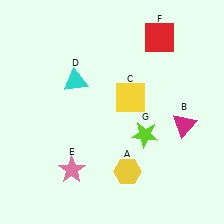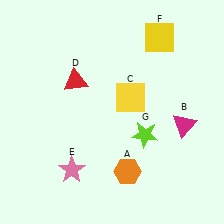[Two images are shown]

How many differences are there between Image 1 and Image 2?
There are 3 differences between the two images.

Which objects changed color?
A changed from yellow to orange. D changed from cyan to red. F changed from red to yellow.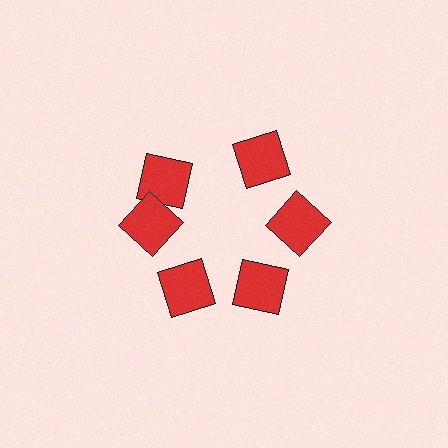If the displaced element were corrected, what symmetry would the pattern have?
It would have 6-fold rotational symmetry — the pattern would map onto itself every 60 degrees.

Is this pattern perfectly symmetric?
No. The 6 red squares are arranged in a ring, but one element near the 11 o'clock position is rotated out of alignment along the ring, breaking the 6-fold rotational symmetry.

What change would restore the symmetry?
The symmetry would be restored by rotating it back into even spacing with its neighbors so that all 6 squares sit at equal angles and equal distance from the center.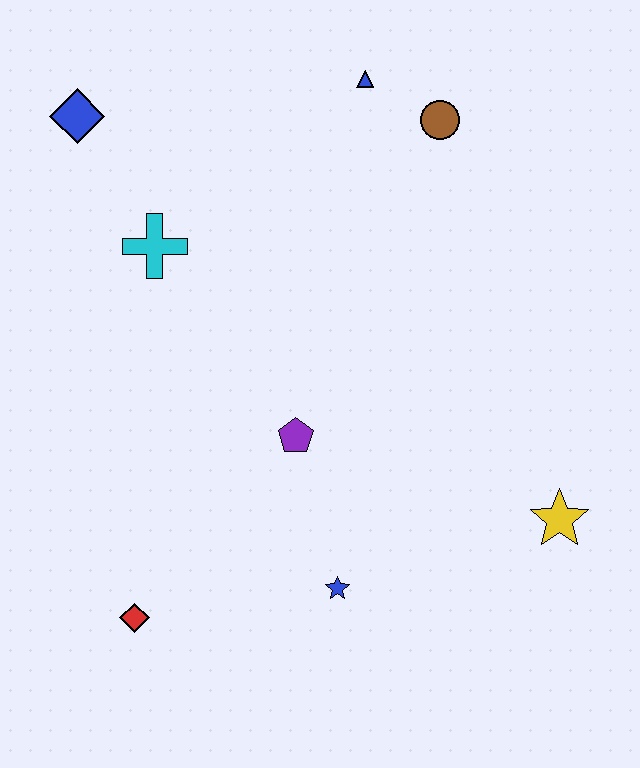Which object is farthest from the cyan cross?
The yellow star is farthest from the cyan cross.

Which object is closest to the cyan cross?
The blue diamond is closest to the cyan cross.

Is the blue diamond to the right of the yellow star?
No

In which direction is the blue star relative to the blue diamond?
The blue star is below the blue diamond.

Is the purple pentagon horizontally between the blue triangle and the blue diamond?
Yes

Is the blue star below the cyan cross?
Yes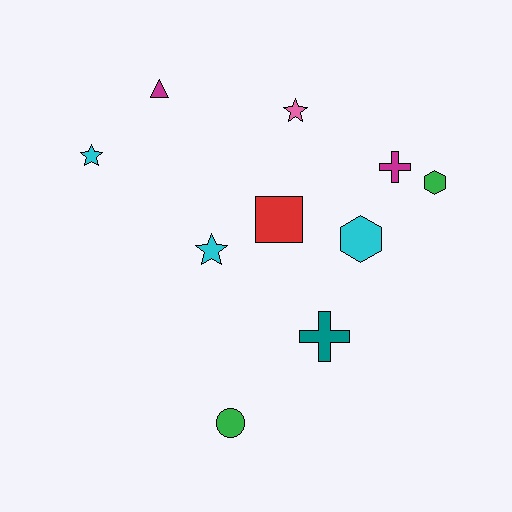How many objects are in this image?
There are 10 objects.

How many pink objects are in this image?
There is 1 pink object.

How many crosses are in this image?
There are 2 crosses.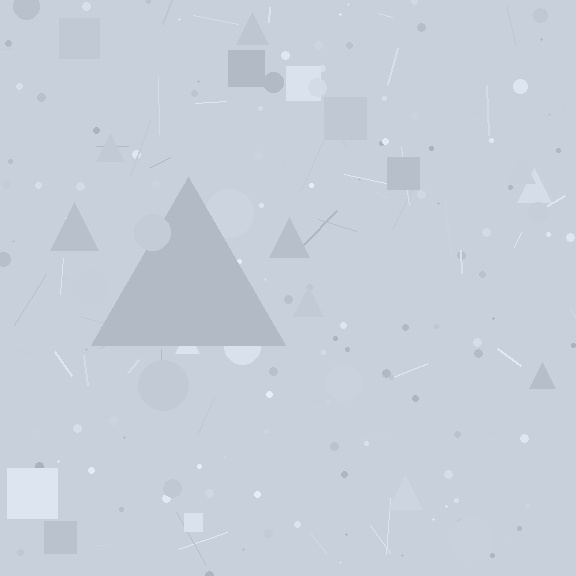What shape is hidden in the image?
A triangle is hidden in the image.